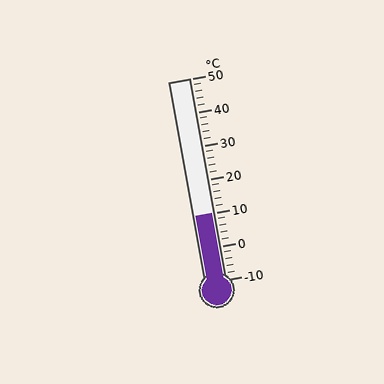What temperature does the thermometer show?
The thermometer shows approximately 10°C.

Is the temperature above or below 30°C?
The temperature is below 30°C.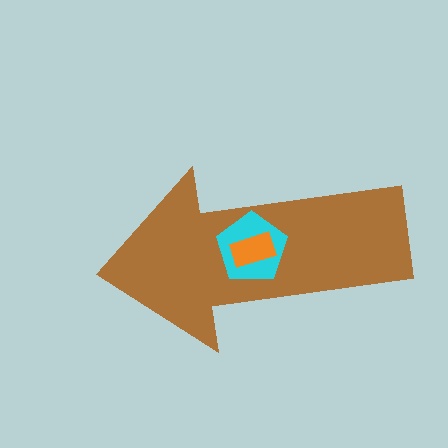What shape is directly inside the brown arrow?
The cyan pentagon.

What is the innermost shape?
The orange rectangle.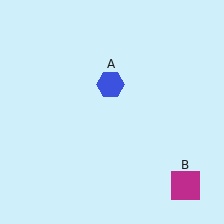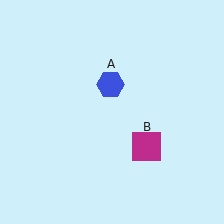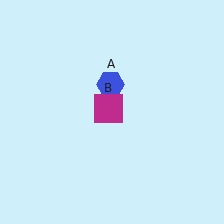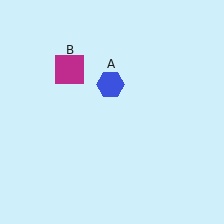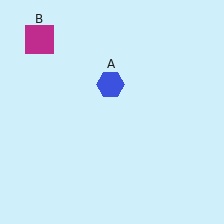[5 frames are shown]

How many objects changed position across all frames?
1 object changed position: magenta square (object B).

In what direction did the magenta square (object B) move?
The magenta square (object B) moved up and to the left.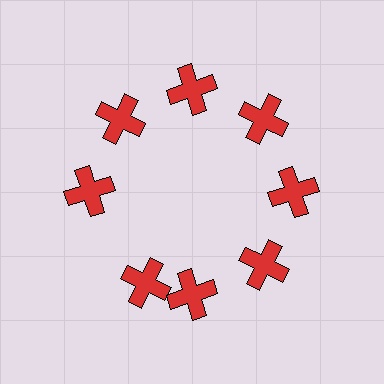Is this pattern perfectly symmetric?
No. The 8 red crosses are arranged in a ring, but one element near the 8 o'clock position is rotated out of alignment along the ring, breaking the 8-fold rotational symmetry.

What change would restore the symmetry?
The symmetry would be restored by rotating it back into even spacing with its neighbors so that all 8 crosses sit at equal angles and equal distance from the center.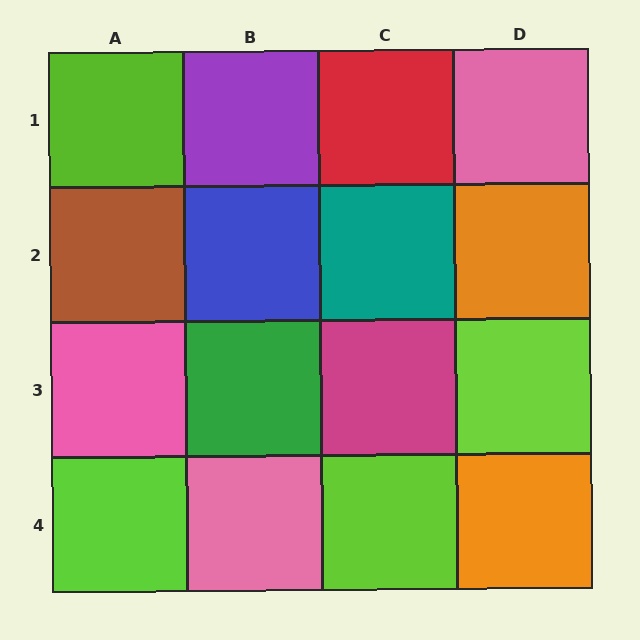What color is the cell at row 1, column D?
Pink.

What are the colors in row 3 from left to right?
Pink, green, magenta, lime.